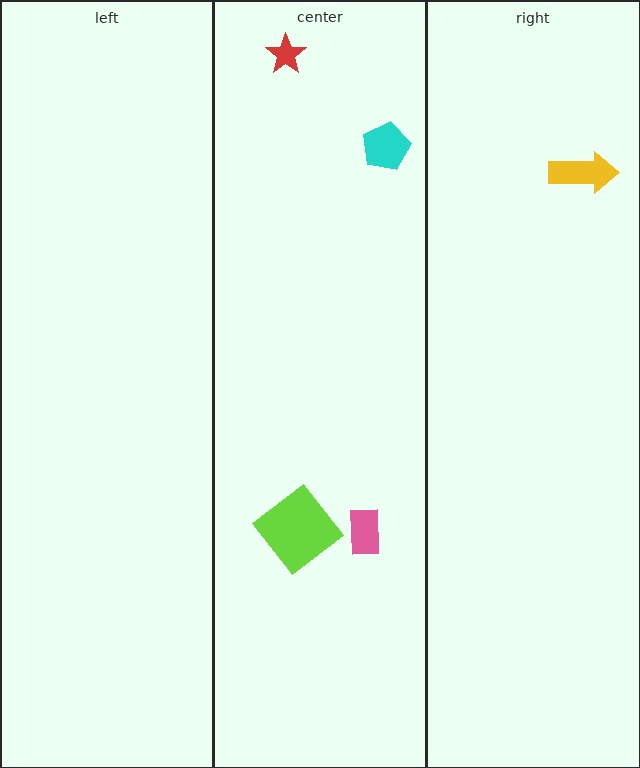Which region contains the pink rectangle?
The center region.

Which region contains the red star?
The center region.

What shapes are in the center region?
The cyan pentagon, the red star, the pink rectangle, the lime diamond.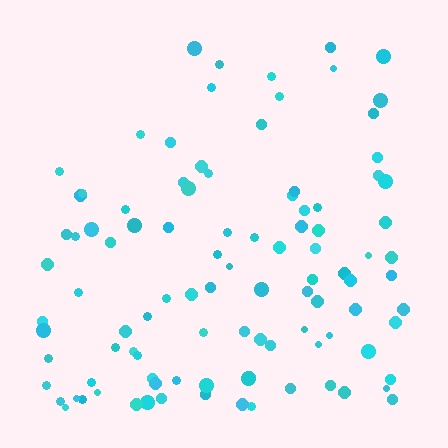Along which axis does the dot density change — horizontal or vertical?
Vertical.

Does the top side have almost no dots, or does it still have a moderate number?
Still a moderate number, just noticeably fewer than the bottom.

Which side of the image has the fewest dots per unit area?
The top.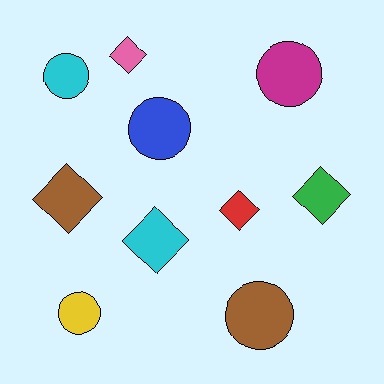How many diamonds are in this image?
There are 5 diamonds.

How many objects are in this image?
There are 10 objects.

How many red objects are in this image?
There is 1 red object.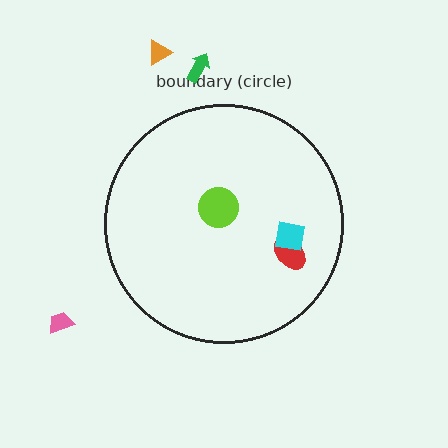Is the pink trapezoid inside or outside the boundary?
Outside.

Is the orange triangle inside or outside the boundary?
Outside.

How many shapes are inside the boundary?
3 inside, 3 outside.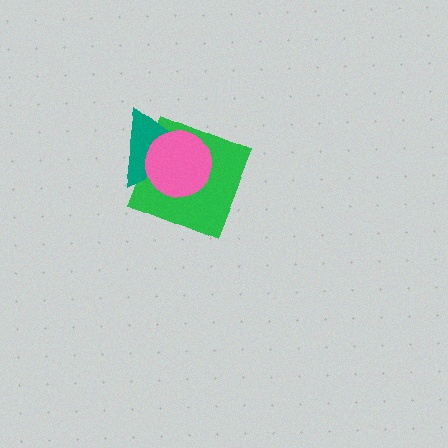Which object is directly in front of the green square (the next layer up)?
The teal triangle is directly in front of the green square.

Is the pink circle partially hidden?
No, no other shape covers it.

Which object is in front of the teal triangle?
The pink circle is in front of the teal triangle.